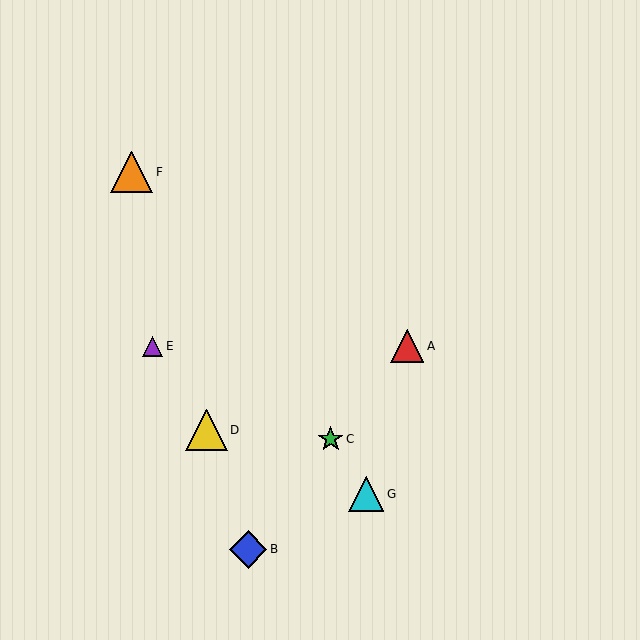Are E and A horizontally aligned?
Yes, both are at y≈346.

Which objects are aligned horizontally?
Objects A, E are aligned horizontally.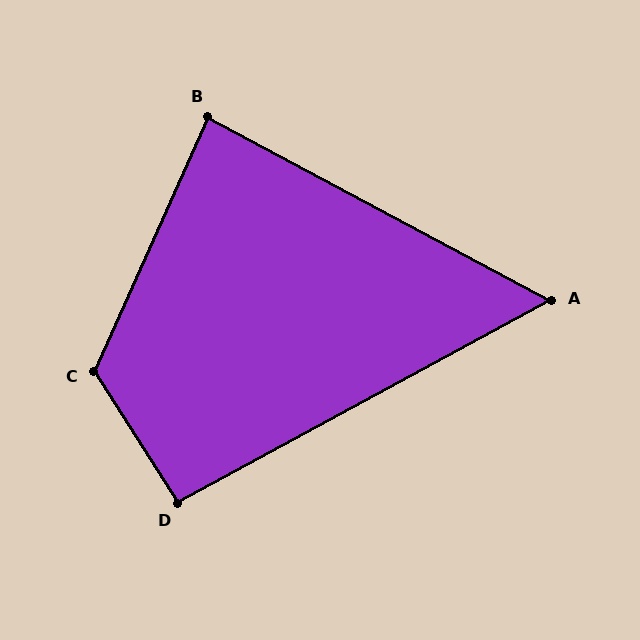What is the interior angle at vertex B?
Approximately 86 degrees (approximately right).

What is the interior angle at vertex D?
Approximately 94 degrees (approximately right).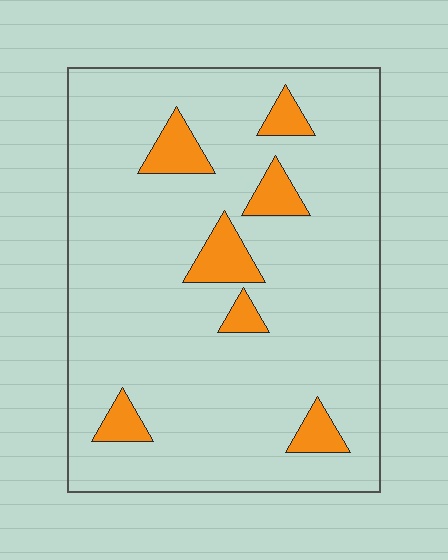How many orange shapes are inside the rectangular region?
7.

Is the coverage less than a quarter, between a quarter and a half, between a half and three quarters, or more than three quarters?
Less than a quarter.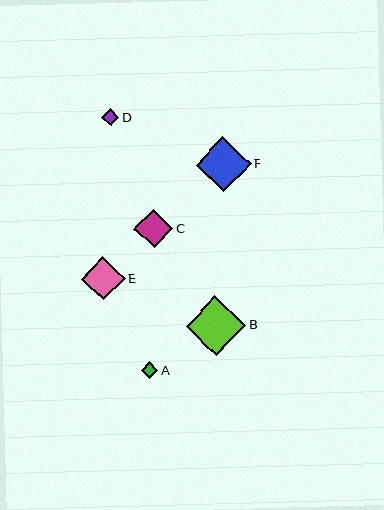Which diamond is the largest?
Diamond B is the largest with a size of approximately 59 pixels.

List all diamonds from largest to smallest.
From largest to smallest: B, F, E, C, D, A.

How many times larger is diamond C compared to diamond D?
Diamond C is approximately 2.3 times the size of diamond D.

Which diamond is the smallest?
Diamond A is the smallest with a size of approximately 17 pixels.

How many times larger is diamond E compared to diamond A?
Diamond E is approximately 2.6 times the size of diamond A.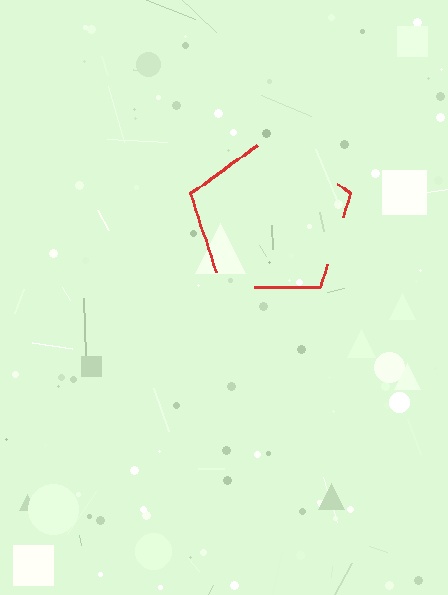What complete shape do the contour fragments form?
The contour fragments form a pentagon.